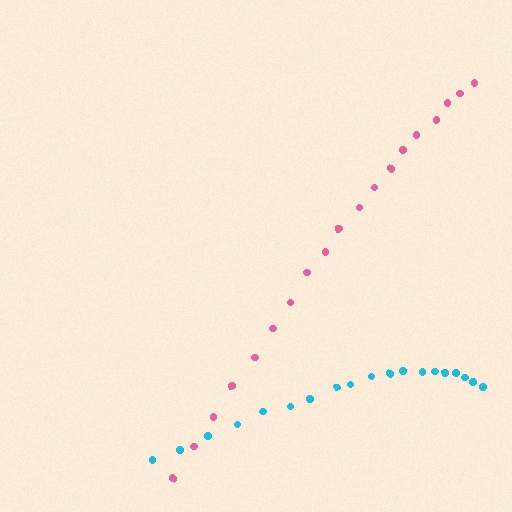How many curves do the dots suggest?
There are 2 distinct paths.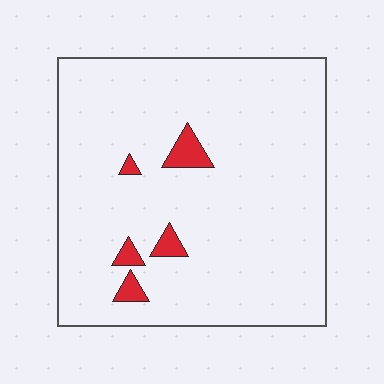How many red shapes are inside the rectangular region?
5.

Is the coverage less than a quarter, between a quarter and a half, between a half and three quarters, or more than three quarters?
Less than a quarter.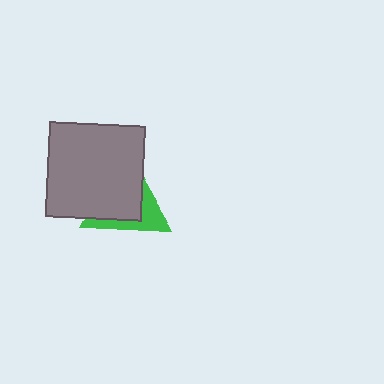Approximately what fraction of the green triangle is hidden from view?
Roughly 63% of the green triangle is hidden behind the gray square.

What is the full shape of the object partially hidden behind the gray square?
The partially hidden object is a green triangle.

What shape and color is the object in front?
The object in front is a gray square.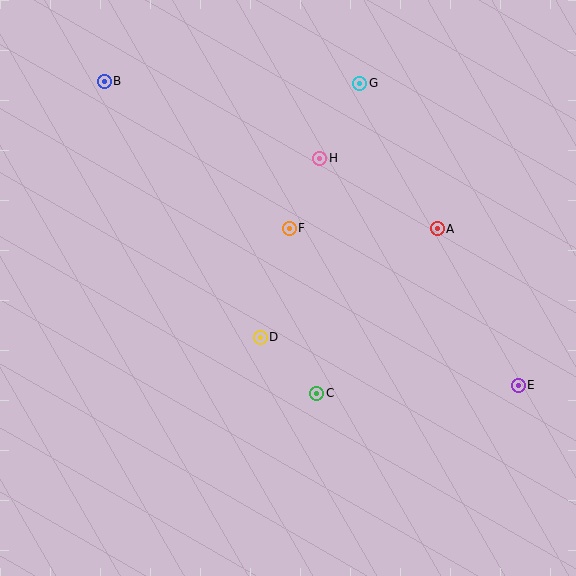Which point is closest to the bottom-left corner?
Point D is closest to the bottom-left corner.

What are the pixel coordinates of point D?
Point D is at (260, 337).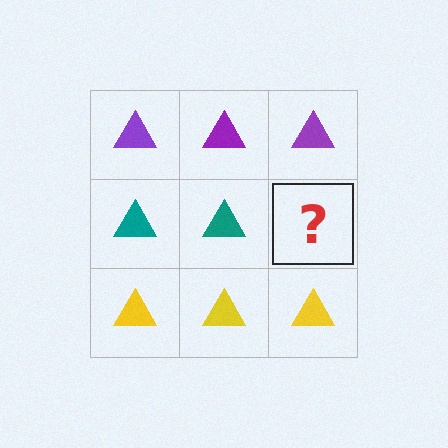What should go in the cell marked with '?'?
The missing cell should contain a teal triangle.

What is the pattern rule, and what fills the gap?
The rule is that each row has a consistent color. The gap should be filled with a teal triangle.